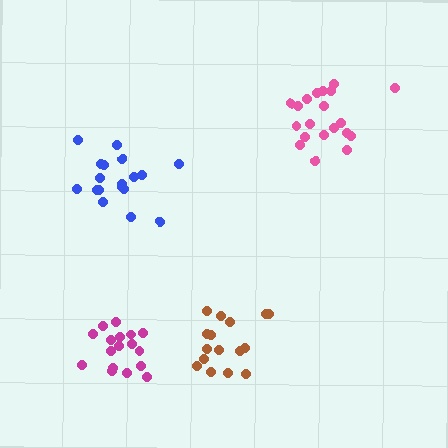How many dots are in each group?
Group 1: 20 dots, Group 2: 16 dots, Group 3: 18 dots, Group 4: 17 dots (71 total).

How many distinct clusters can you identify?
There are 4 distinct clusters.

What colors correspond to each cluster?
The clusters are colored: pink, brown, blue, magenta.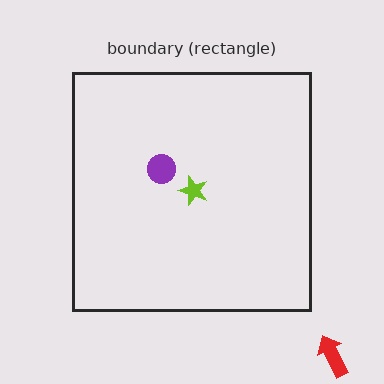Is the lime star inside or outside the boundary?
Inside.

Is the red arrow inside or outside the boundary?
Outside.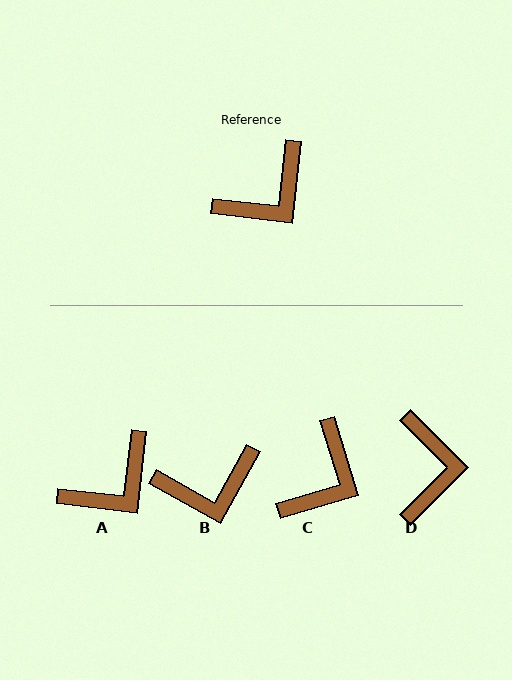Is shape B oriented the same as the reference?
No, it is off by about 23 degrees.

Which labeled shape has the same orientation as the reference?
A.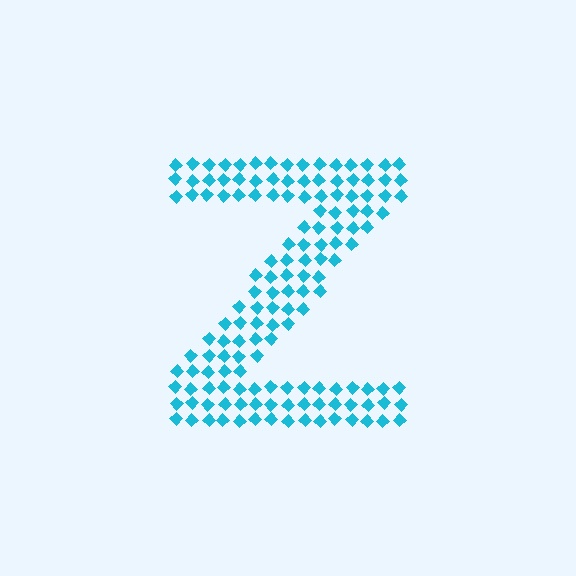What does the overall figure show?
The overall figure shows the letter Z.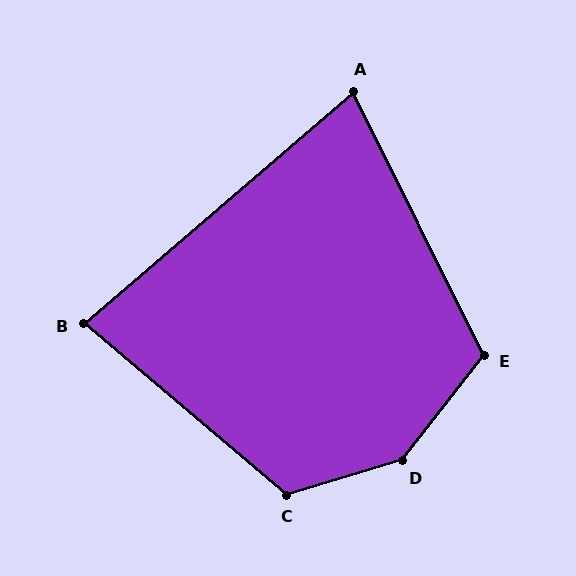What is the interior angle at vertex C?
Approximately 123 degrees (obtuse).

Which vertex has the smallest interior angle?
A, at approximately 76 degrees.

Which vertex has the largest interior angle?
D, at approximately 144 degrees.